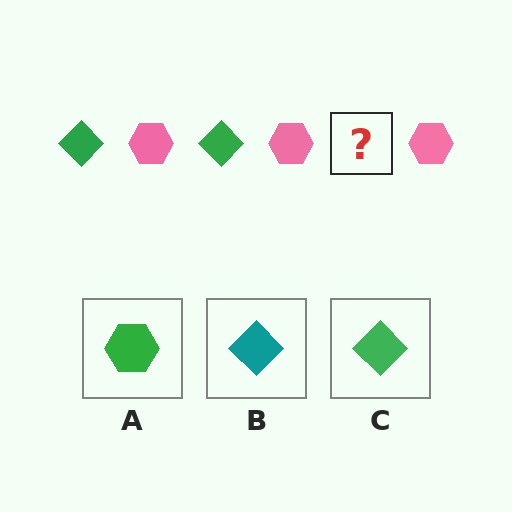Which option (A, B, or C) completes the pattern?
C.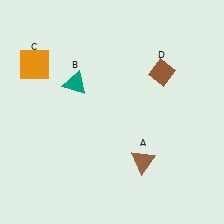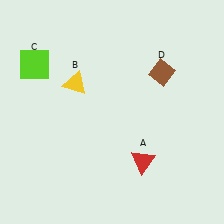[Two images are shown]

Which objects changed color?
A changed from brown to red. B changed from teal to yellow. C changed from orange to lime.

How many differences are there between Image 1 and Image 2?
There are 3 differences between the two images.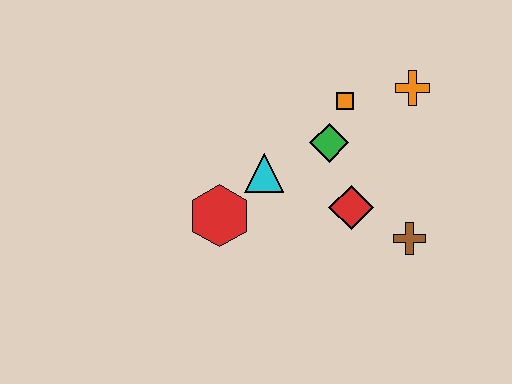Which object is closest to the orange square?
The green diamond is closest to the orange square.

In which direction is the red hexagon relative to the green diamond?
The red hexagon is to the left of the green diamond.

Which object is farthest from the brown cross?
The red hexagon is farthest from the brown cross.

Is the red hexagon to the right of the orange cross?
No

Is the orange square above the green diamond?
Yes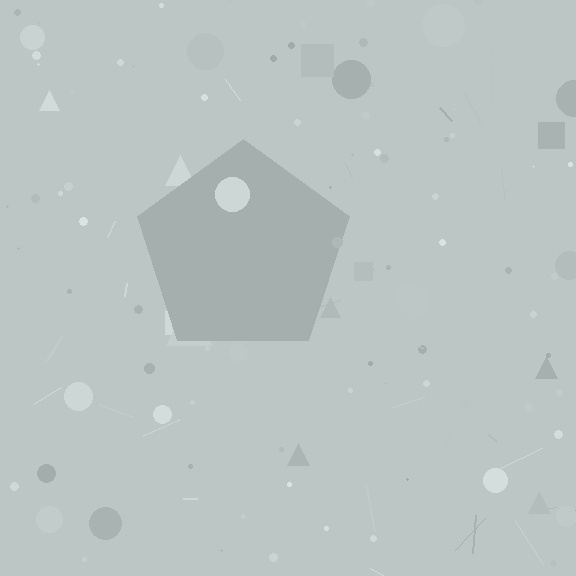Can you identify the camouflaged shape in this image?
The camouflaged shape is a pentagon.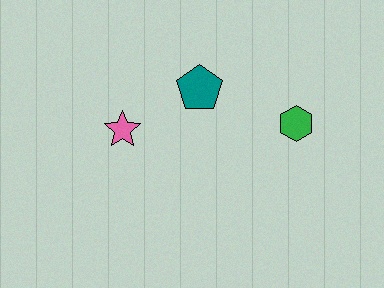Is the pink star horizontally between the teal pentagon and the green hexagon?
No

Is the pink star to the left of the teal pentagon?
Yes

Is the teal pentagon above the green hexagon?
Yes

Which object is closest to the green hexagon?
The teal pentagon is closest to the green hexagon.